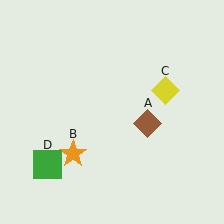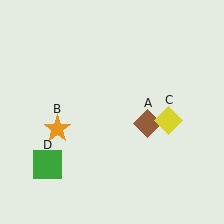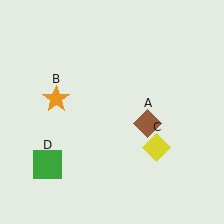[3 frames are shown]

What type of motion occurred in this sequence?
The orange star (object B), yellow diamond (object C) rotated clockwise around the center of the scene.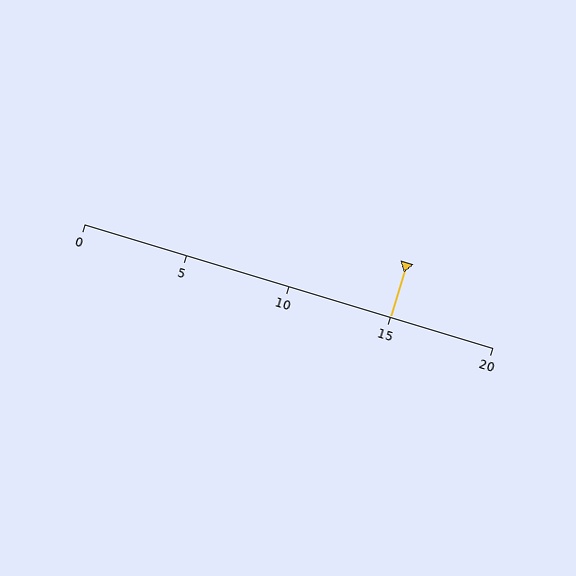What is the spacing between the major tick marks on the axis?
The major ticks are spaced 5 apart.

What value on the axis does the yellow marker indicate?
The marker indicates approximately 15.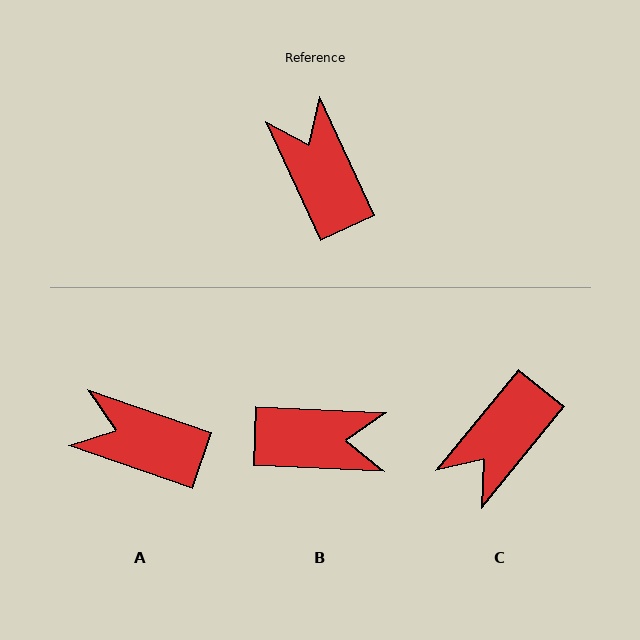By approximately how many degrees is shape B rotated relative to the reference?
Approximately 118 degrees clockwise.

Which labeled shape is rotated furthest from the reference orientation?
B, about 118 degrees away.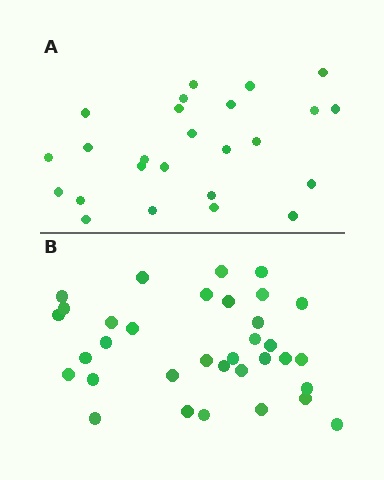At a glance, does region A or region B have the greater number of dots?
Region B (the bottom region) has more dots.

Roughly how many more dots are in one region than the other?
Region B has roughly 8 or so more dots than region A.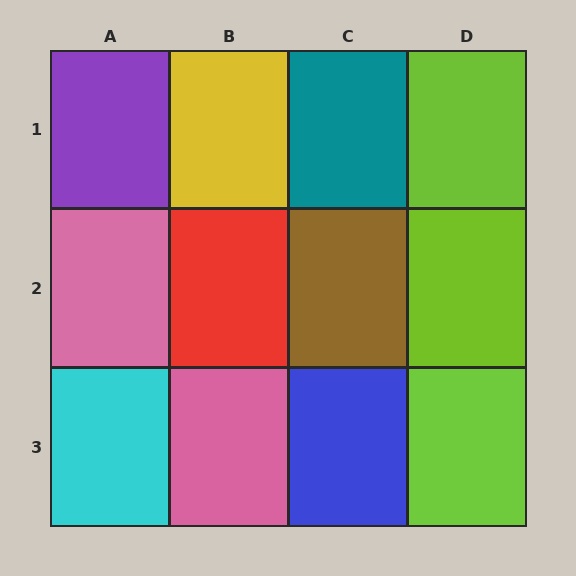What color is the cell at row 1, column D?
Lime.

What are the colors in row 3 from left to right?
Cyan, pink, blue, lime.